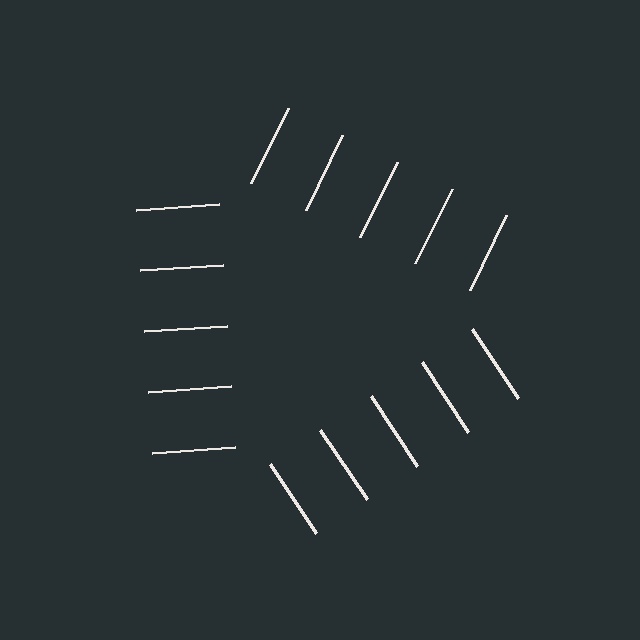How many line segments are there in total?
15 — 5 along each of the 3 edges.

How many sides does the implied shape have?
3 sides — the line-ends trace a triangle.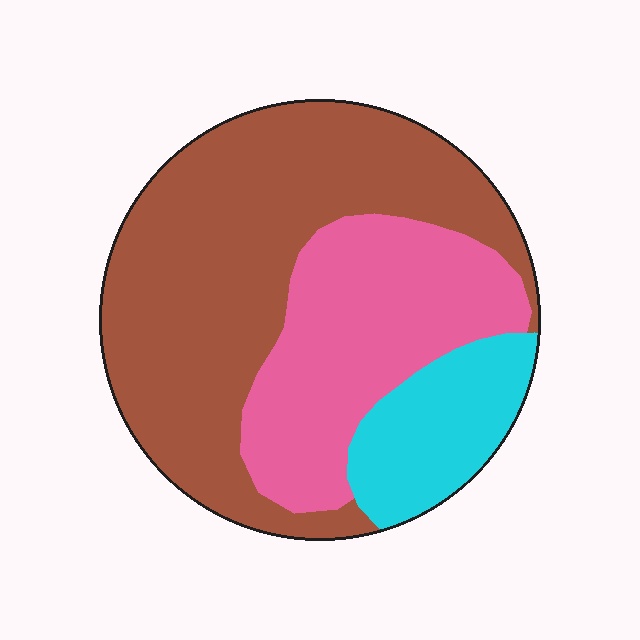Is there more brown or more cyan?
Brown.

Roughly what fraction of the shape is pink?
Pink covers about 30% of the shape.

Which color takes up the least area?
Cyan, at roughly 15%.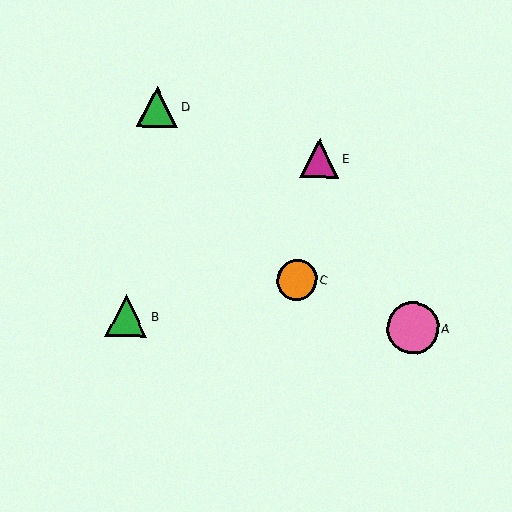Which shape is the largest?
The pink circle (labeled A) is the largest.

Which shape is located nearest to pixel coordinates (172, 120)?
The green triangle (labeled D) at (157, 107) is nearest to that location.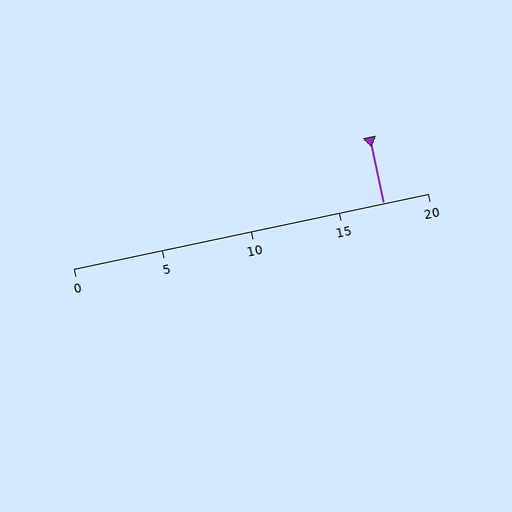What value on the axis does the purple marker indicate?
The marker indicates approximately 17.5.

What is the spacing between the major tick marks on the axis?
The major ticks are spaced 5 apart.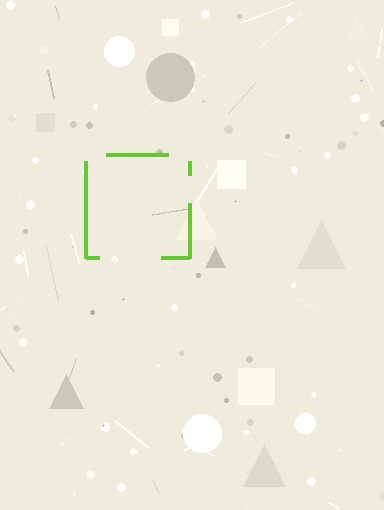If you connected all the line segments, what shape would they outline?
They would outline a square.